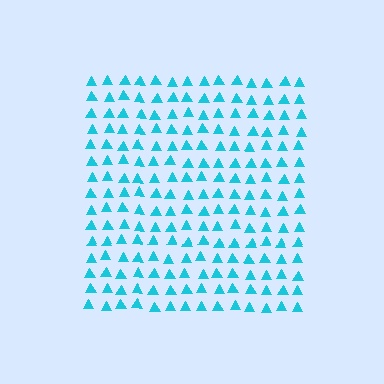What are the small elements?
The small elements are triangles.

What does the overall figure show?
The overall figure shows a square.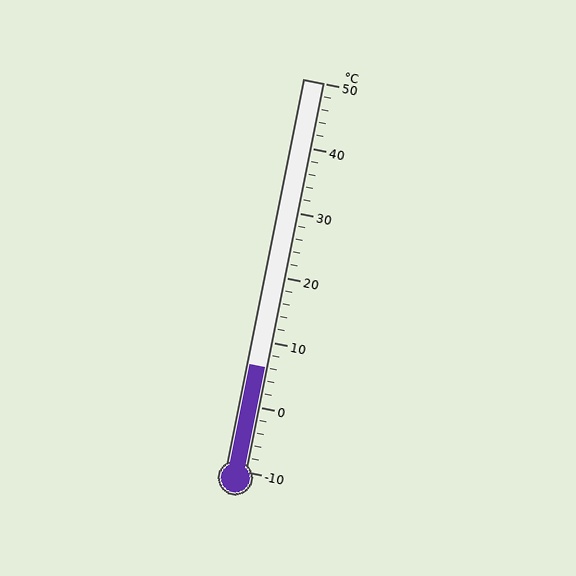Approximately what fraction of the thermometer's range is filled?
The thermometer is filled to approximately 25% of its range.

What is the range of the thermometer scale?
The thermometer scale ranges from -10°C to 50°C.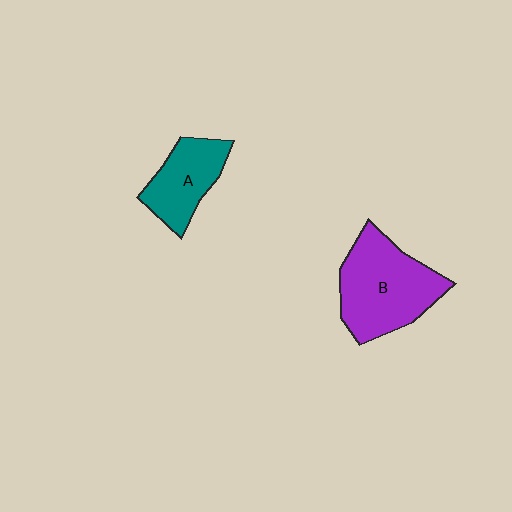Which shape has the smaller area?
Shape A (teal).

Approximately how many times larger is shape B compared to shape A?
Approximately 1.6 times.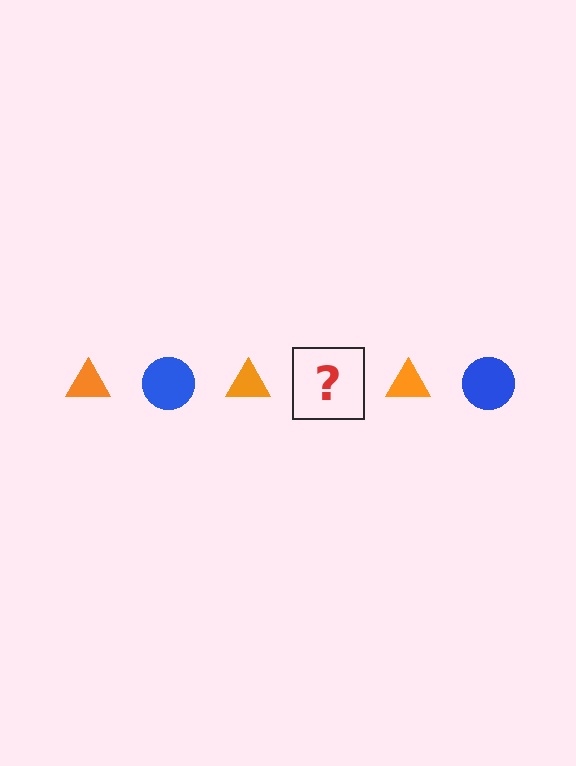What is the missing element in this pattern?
The missing element is a blue circle.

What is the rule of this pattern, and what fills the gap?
The rule is that the pattern alternates between orange triangle and blue circle. The gap should be filled with a blue circle.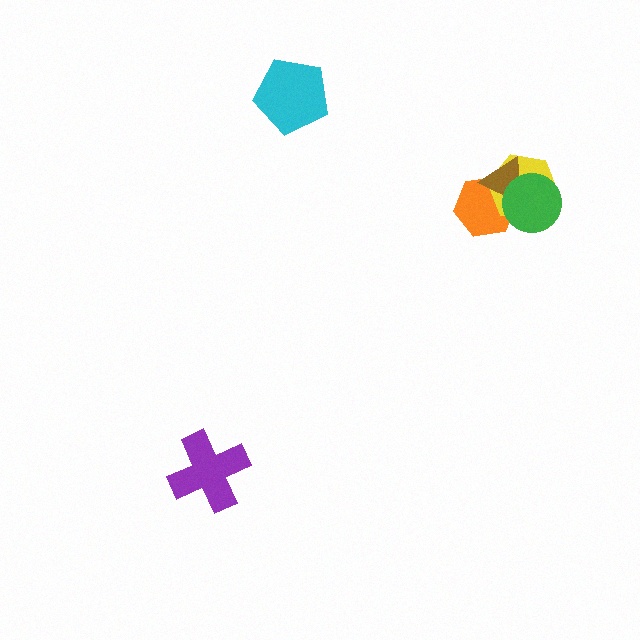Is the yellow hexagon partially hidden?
Yes, it is partially covered by another shape.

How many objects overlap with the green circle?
3 objects overlap with the green circle.